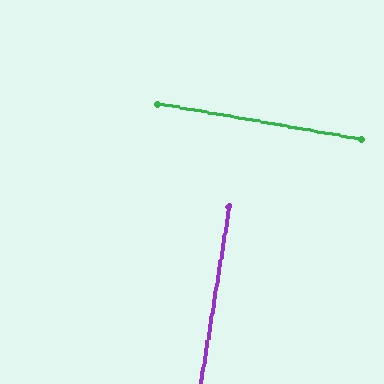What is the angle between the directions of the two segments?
Approximately 89 degrees.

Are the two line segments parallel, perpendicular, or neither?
Perpendicular — they meet at approximately 89°.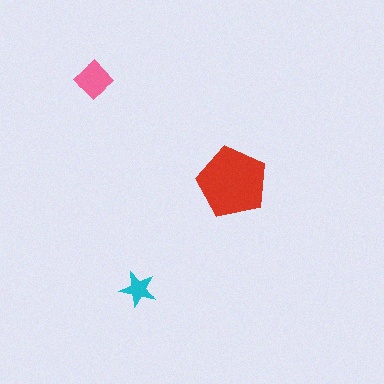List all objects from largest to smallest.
The red pentagon, the pink diamond, the cyan star.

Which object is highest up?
The pink diamond is topmost.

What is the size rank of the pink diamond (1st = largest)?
2nd.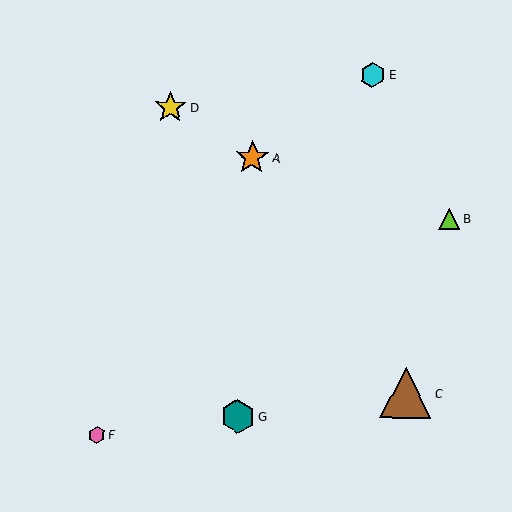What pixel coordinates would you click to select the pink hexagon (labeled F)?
Click at (97, 435) to select the pink hexagon F.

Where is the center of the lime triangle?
The center of the lime triangle is at (449, 219).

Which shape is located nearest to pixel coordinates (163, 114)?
The yellow star (labeled D) at (170, 107) is nearest to that location.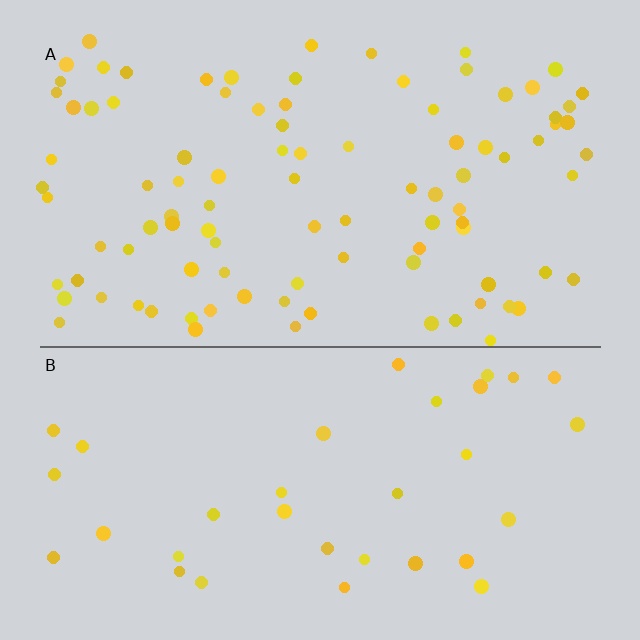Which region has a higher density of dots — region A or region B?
A (the top).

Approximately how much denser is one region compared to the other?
Approximately 2.7× — region A over region B.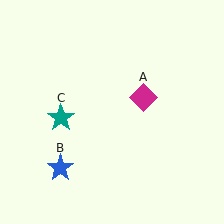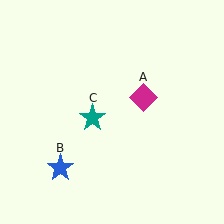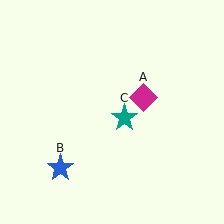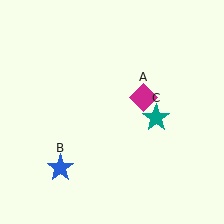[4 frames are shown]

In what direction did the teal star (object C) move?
The teal star (object C) moved right.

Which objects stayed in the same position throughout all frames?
Magenta diamond (object A) and blue star (object B) remained stationary.